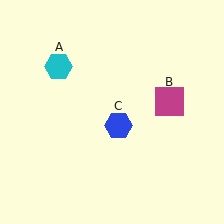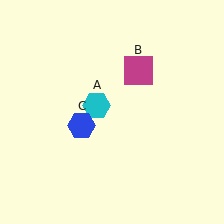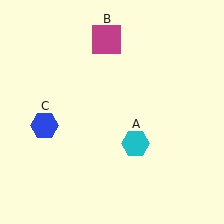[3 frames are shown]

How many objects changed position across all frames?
3 objects changed position: cyan hexagon (object A), magenta square (object B), blue hexagon (object C).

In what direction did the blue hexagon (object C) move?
The blue hexagon (object C) moved left.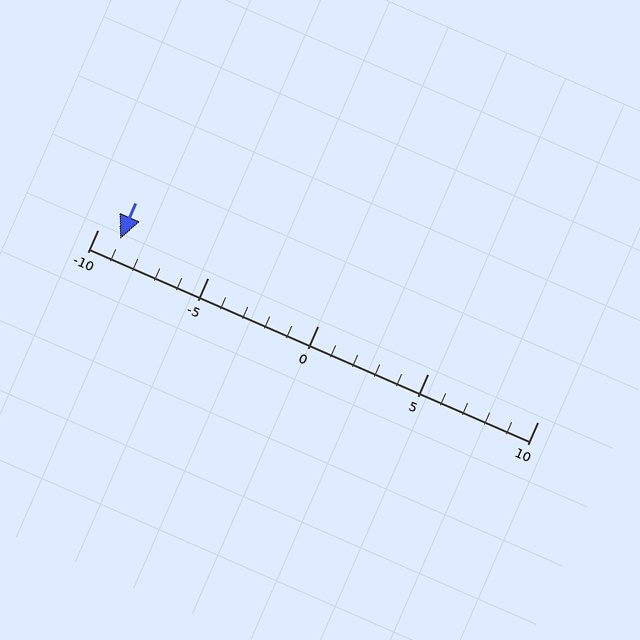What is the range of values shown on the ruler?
The ruler shows values from -10 to 10.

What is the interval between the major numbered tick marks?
The major tick marks are spaced 5 units apart.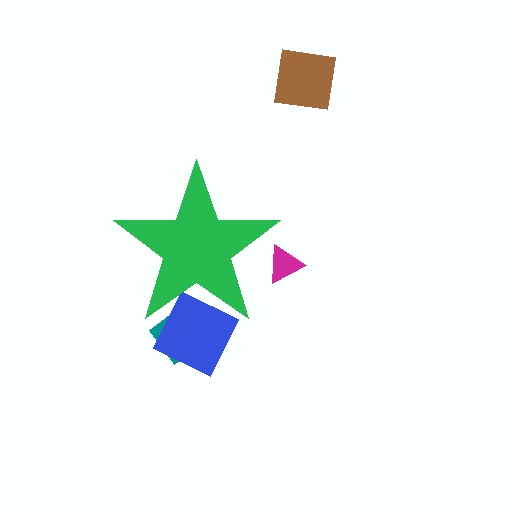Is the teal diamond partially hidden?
Yes, the teal diamond is partially hidden behind the green star.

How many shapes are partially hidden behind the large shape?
3 shapes are partially hidden.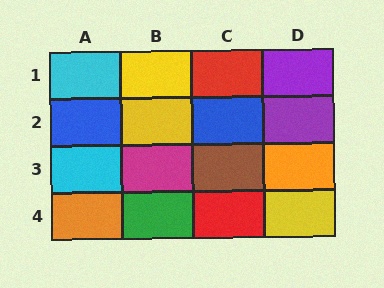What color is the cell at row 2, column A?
Blue.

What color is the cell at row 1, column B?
Yellow.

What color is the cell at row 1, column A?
Cyan.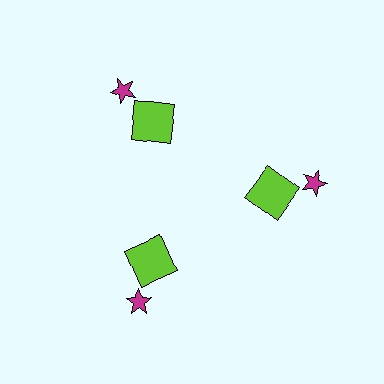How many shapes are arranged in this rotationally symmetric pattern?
There are 6 shapes, arranged in 3 groups of 2.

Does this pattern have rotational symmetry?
Yes, this pattern has 3-fold rotational symmetry. It looks the same after rotating 120 degrees around the center.